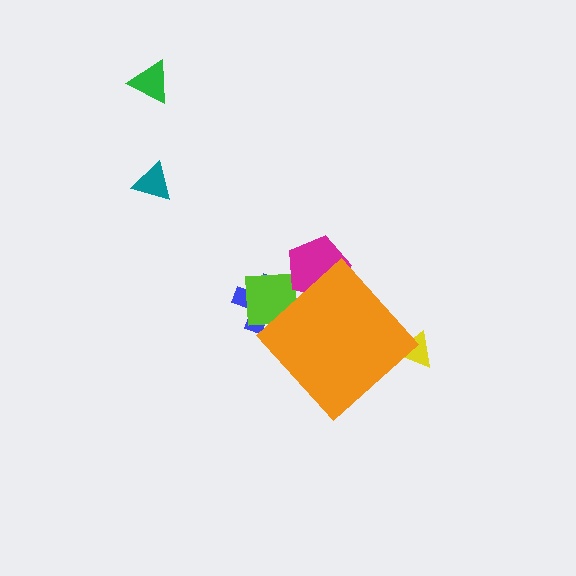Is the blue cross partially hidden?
Yes, the blue cross is partially hidden behind the orange diamond.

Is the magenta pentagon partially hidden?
Yes, the magenta pentagon is partially hidden behind the orange diamond.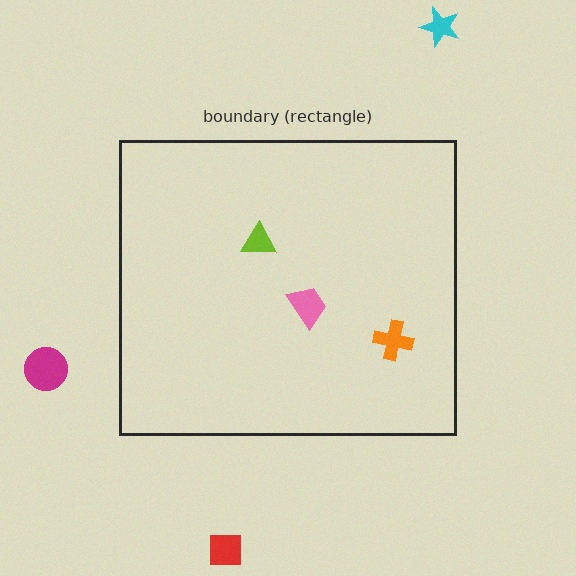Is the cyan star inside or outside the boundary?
Outside.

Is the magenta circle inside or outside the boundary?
Outside.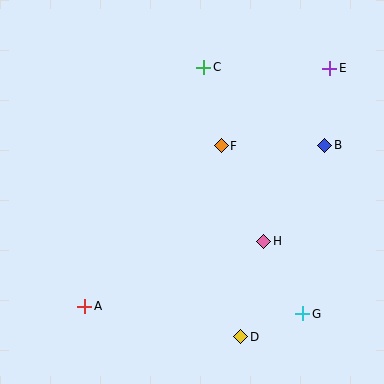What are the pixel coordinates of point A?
Point A is at (85, 306).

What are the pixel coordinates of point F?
Point F is at (221, 146).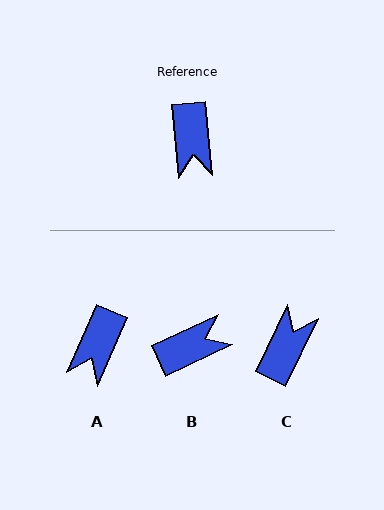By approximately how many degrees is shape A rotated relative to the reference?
Approximately 29 degrees clockwise.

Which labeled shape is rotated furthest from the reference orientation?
C, about 149 degrees away.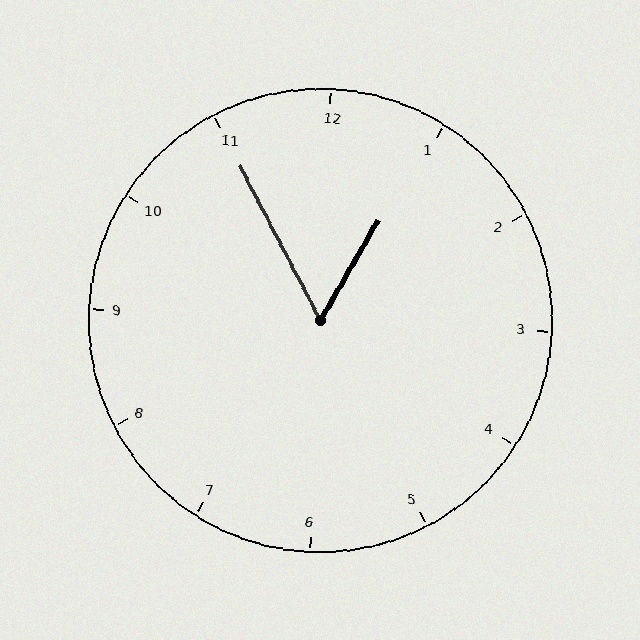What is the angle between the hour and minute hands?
Approximately 58 degrees.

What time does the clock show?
12:55.